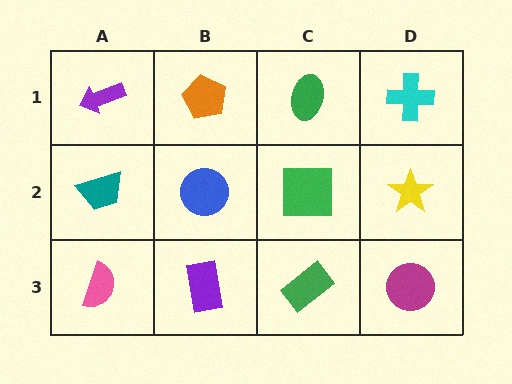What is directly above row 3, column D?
A yellow star.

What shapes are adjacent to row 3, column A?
A teal trapezoid (row 2, column A), a purple rectangle (row 3, column B).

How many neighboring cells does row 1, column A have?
2.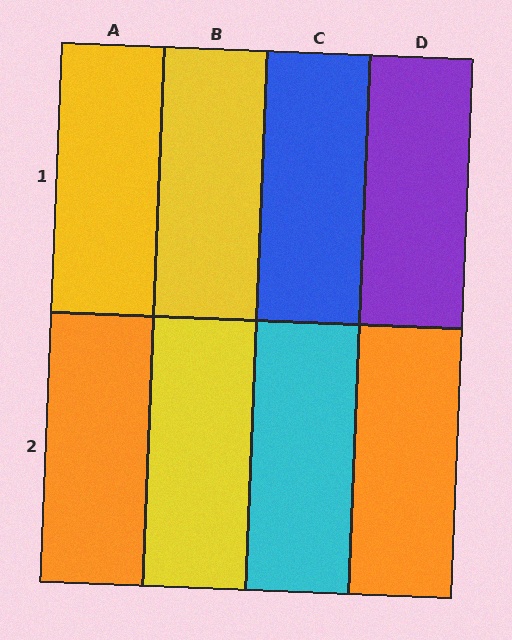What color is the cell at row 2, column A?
Orange.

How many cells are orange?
2 cells are orange.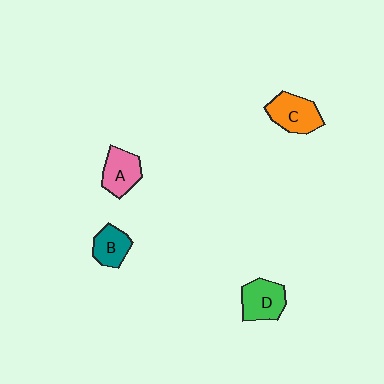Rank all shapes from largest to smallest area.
From largest to smallest: C (orange), D (green), A (pink), B (teal).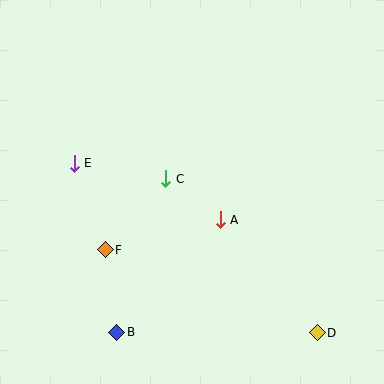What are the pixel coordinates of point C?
Point C is at (166, 179).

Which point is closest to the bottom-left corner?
Point B is closest to the bottom-left corner.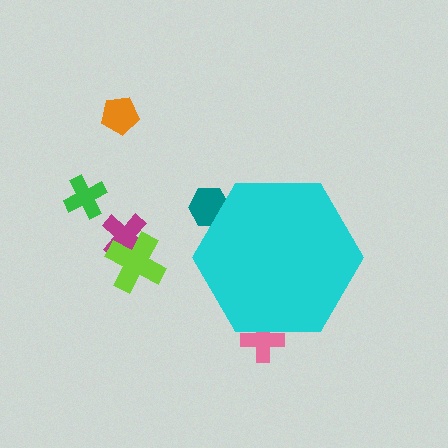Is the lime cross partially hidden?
No, the lime cross is fully visible.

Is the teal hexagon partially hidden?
Yes, the teal hexagon is partially hidden behind the cyan hexagon.